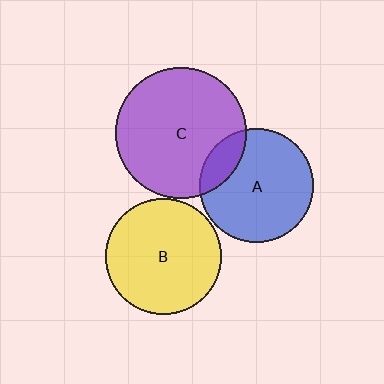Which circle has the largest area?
Circle C (purple).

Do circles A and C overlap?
Yes.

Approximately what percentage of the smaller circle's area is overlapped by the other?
Approximately 15%.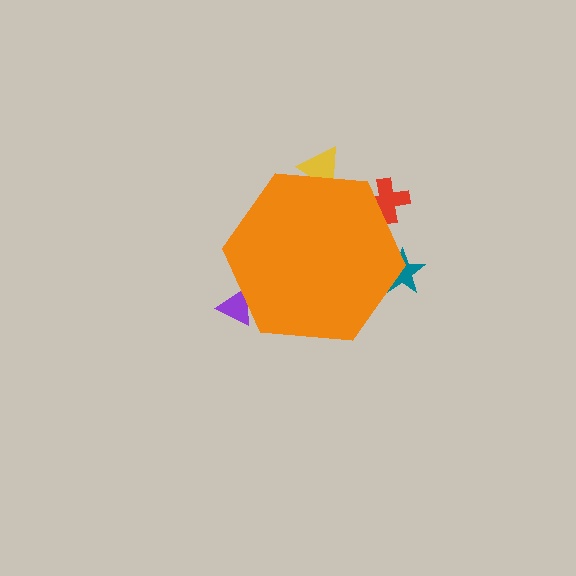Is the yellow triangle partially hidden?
Yes, the yellow triangle is partially hidden behind the orange hexagon.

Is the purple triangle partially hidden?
Yes, the purple triangle is partially hidden behind the orange hexagon.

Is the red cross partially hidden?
Yes, the red cross is partially hidden behind the orange hexagon.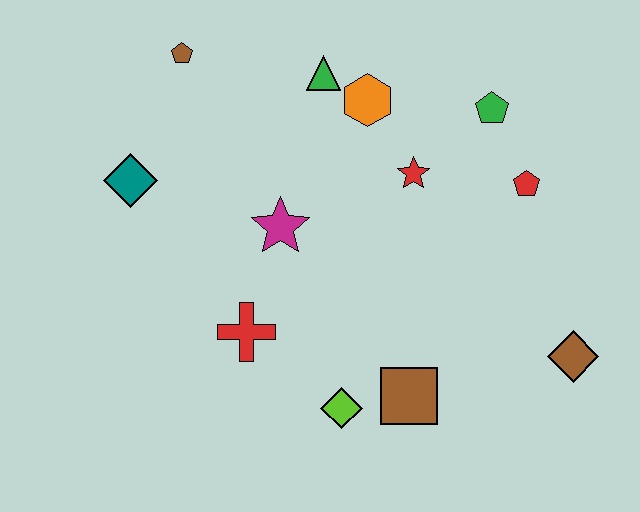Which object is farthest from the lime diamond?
The brown pentagon is farthest from the lime diamond.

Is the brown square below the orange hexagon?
Yes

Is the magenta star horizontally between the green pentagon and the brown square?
No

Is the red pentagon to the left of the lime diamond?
No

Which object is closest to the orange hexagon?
The green triangle is closest to the orange hexagon.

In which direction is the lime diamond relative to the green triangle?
The lime diamond is below the green triangle.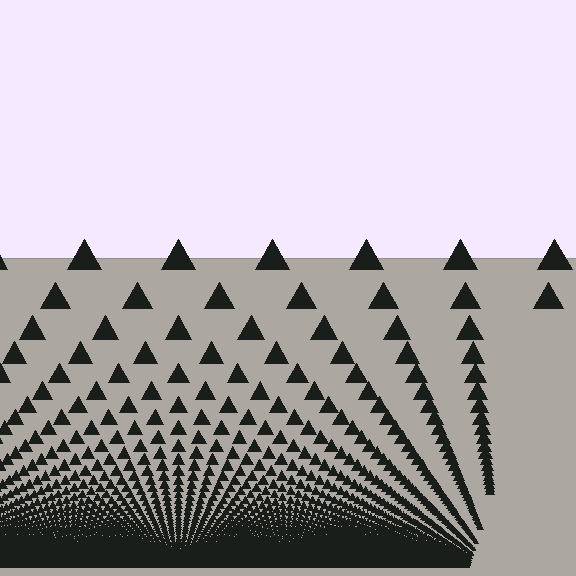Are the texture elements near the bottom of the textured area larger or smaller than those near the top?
Smaller. The gradient is inverted — elements near the bottom are smaller and denser.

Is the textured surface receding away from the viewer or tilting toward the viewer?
The surface appears to tilt toward the viewer. Texture elements get larger and sparser toward the top.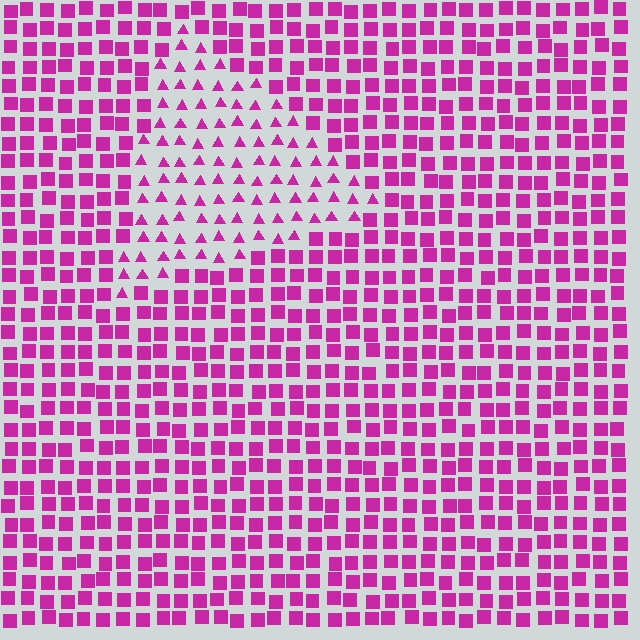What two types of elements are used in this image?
The image uses triangles inside the triangle region and squares outside it.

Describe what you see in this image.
The image is filled with small magenta elements arranged in a uniform grid. A triangle-shaped region contains triangles, while the surrounding area contains squares. The boundary is defined purely by the change in element shape.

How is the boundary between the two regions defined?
The boundary is defined by a change in element shape: triangles inside vs. squares outside. All elements share the same color and spacing.